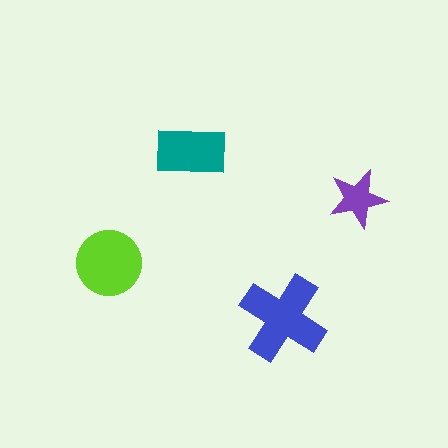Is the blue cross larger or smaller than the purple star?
Larger.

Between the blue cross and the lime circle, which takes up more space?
The blue cross.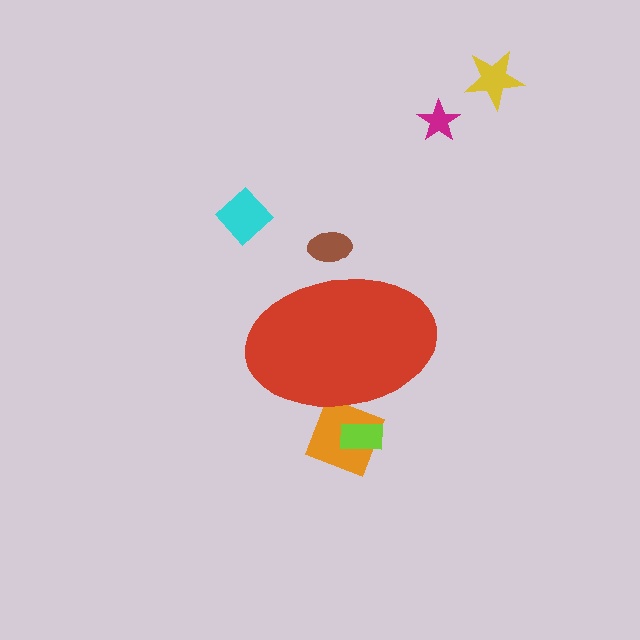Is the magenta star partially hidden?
No, the magenta star is fully visible.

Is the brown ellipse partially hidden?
Yes, the brown ellipse is partially hidden behind the red ellipse.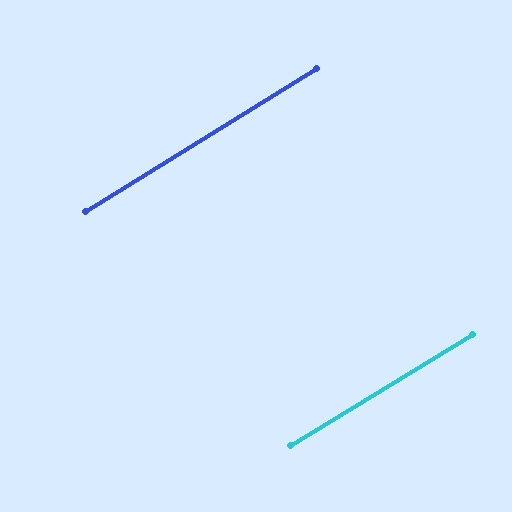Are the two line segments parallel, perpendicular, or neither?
Parallel — their directions differ by only 0.4°.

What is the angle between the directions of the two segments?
Approximately 0 degrees.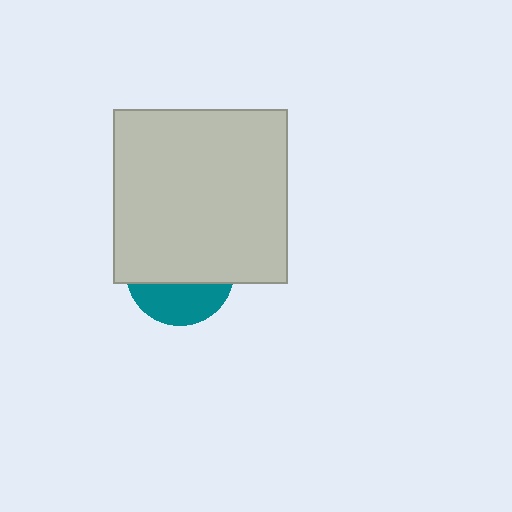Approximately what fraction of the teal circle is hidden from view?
Roughly 64% of the teal circle is hidden behind the light gray square.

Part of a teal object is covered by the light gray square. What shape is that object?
It is a circle.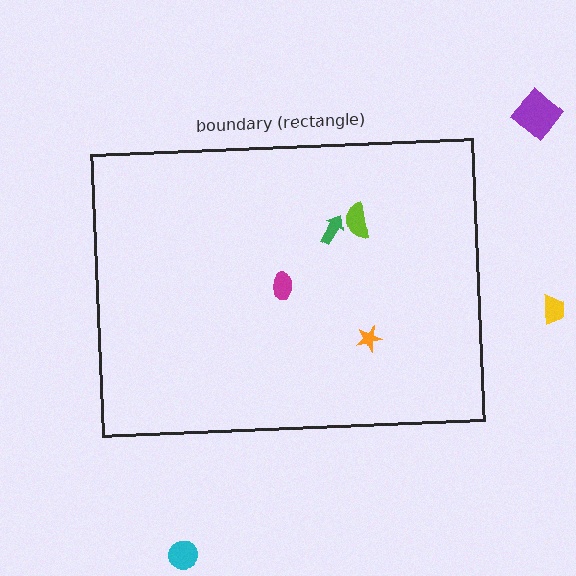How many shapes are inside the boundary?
4 inside, 3 outside.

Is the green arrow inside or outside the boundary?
Inside.